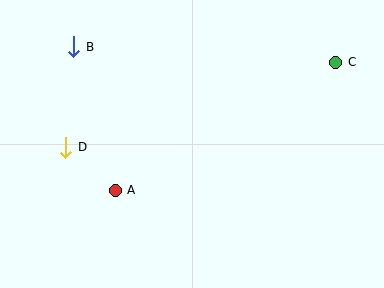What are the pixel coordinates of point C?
Point C is at (336, 62).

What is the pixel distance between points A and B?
The distance between A and B is 149 pixels.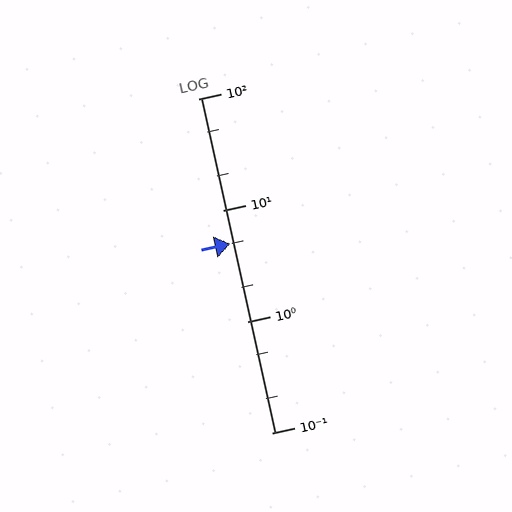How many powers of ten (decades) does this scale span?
The scale spans 3 decades, from 0.1 to 100.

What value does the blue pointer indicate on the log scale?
The pointer indicates approximately 5.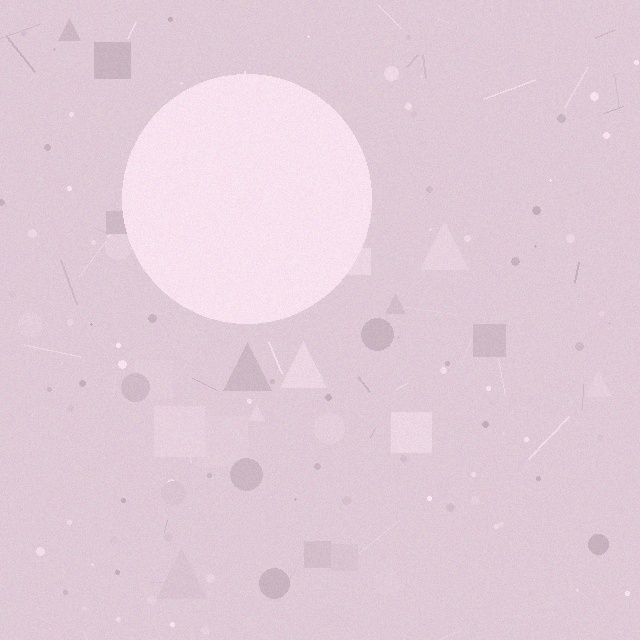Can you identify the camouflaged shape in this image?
The camouflaged shape is a circle.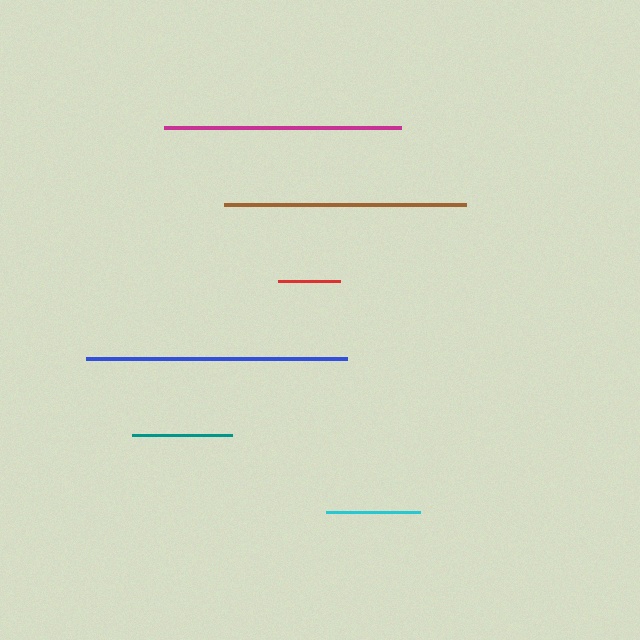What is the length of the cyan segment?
The cyan segment is approximately 94 pixels long.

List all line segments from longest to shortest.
From longest to shortest: blue, brown, magenta, teal, cyan, red.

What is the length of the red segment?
The red segment is approximately 61 pixels long.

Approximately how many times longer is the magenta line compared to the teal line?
The magenta line is approximately 2.4 times the length of the teal line.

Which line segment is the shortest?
The red line is the shortest at approximately 61 pixels.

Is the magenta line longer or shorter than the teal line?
The magenta line is longer than the teal line.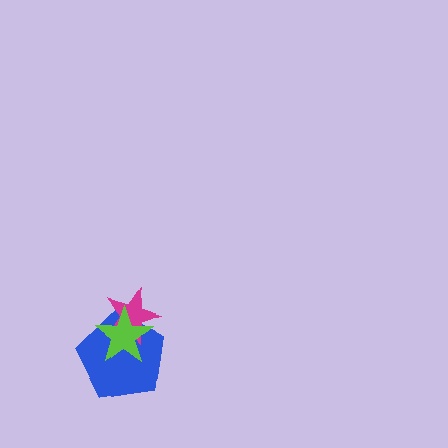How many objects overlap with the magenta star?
2 objects overlap with the magenta star.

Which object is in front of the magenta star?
The lime star is in front of the magenta star.